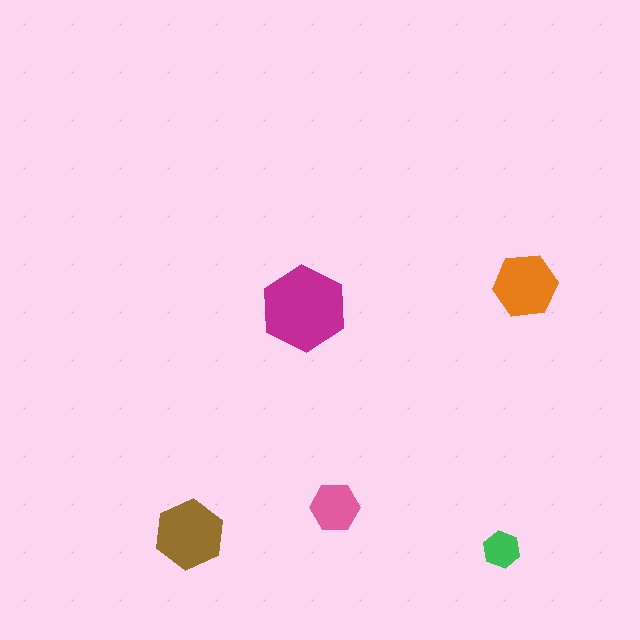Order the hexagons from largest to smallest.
the magenta one, the brown one, the orange one, the pink one, the green one.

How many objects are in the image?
There are 5 objects in the image.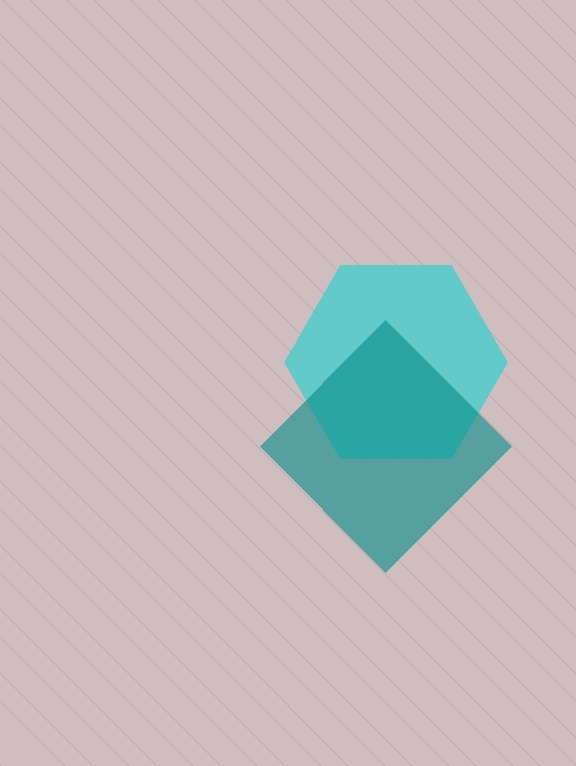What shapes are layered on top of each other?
The layered shapes are: a cyan hexagon, a teal diamond.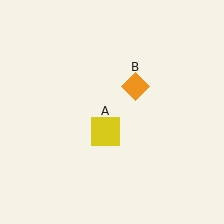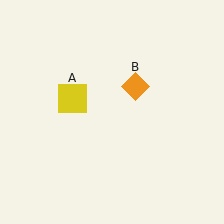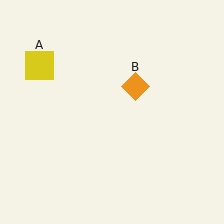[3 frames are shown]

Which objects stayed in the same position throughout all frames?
Orange diamond (object B) remained stationary.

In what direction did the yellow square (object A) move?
The yellow square (object A) moved up and to the left.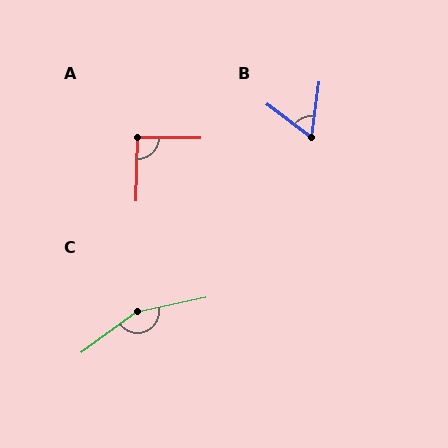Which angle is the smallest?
B, at approximately 60 degrees.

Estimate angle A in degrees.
Approximately 91 degrees.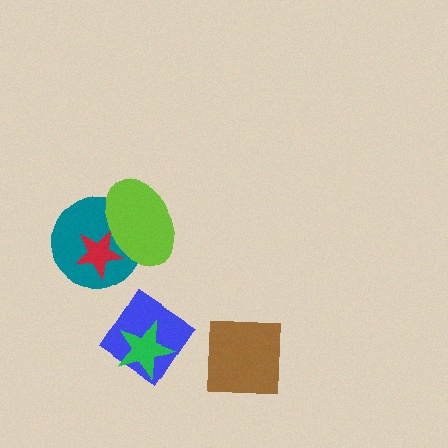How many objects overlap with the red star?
2 objects overlap with the red star.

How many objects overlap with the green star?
1 object overlaps with the green star.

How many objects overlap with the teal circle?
2 objects overlap with the teal circle.